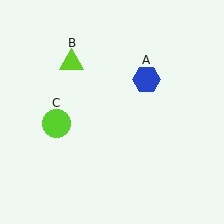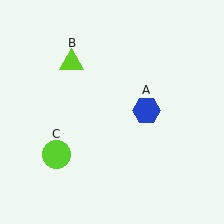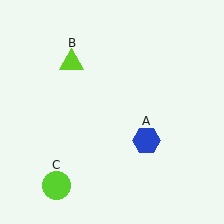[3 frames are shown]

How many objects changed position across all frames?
2 objects changed position: blue hexagon (object A), lime circle (object C).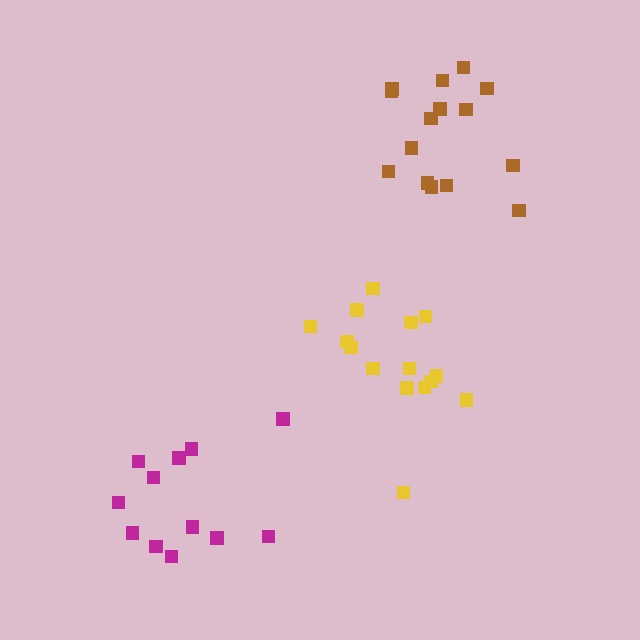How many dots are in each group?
Group 1: 15 dots, Group 2: 12 dots, Group 3: 15 dots (42 total).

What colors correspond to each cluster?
The clusters are colored: yellow, magenta, brown.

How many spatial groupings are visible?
There are 3 spatial groupings.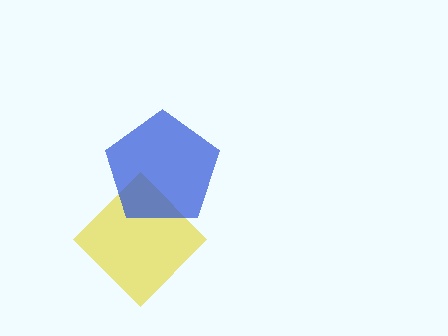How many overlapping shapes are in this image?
There are 2 overlapping shapes in the image.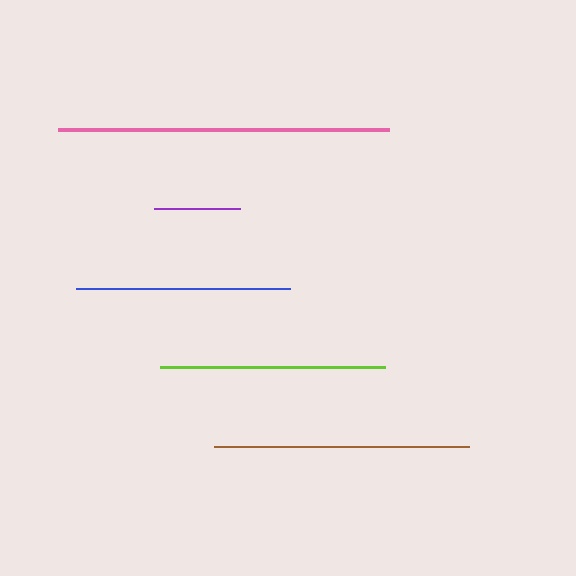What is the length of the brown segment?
The brown segment is approximately 255 pixels long.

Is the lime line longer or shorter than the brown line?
The brown line is longer than the lime line.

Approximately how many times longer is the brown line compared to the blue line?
The brown line is approximately 1.2 times the length of the blue line.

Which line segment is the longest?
The pink line is the longest at approximately 331 pixels.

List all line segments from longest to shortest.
From longest to shortest: pink, brown, lime, blue, purple.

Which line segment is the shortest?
The purple line is the shortest at approximately 86 pixels.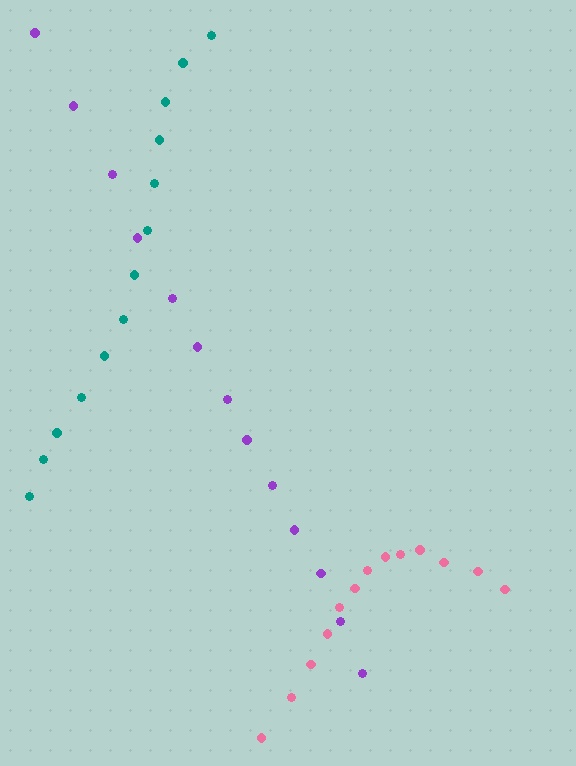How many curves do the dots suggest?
There are 3 distinct paths.